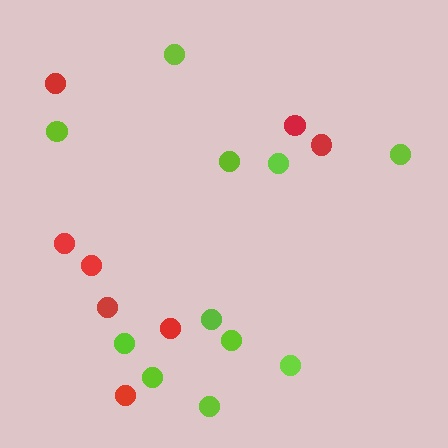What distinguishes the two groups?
There are 2 groups: one group of red circles (8) and one group of lime circles (11).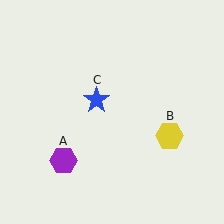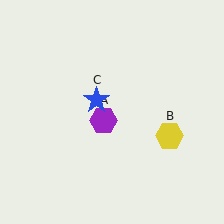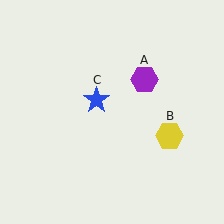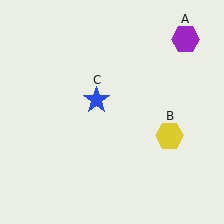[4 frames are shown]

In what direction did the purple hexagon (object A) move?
The purple hexagon (object A) moved up and to the right.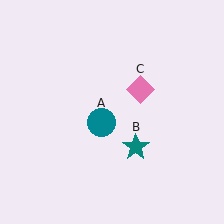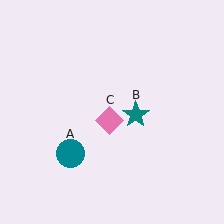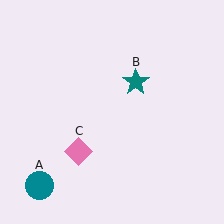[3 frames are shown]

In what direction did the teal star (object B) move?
The teal star (object B) moved up.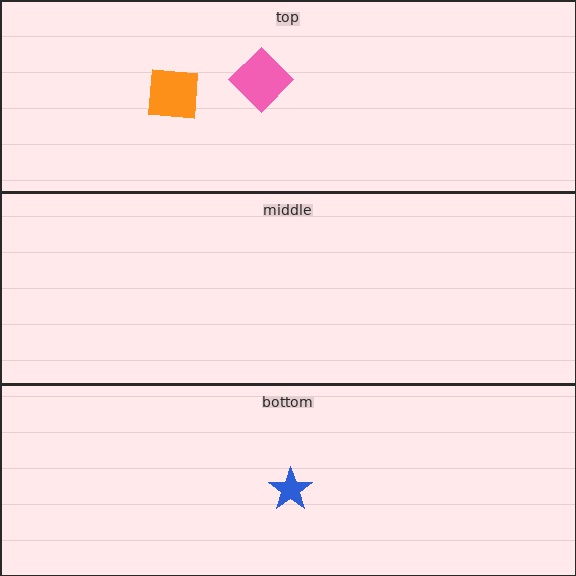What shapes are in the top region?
The pink diamond, the orange square.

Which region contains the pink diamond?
The top region.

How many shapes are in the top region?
2.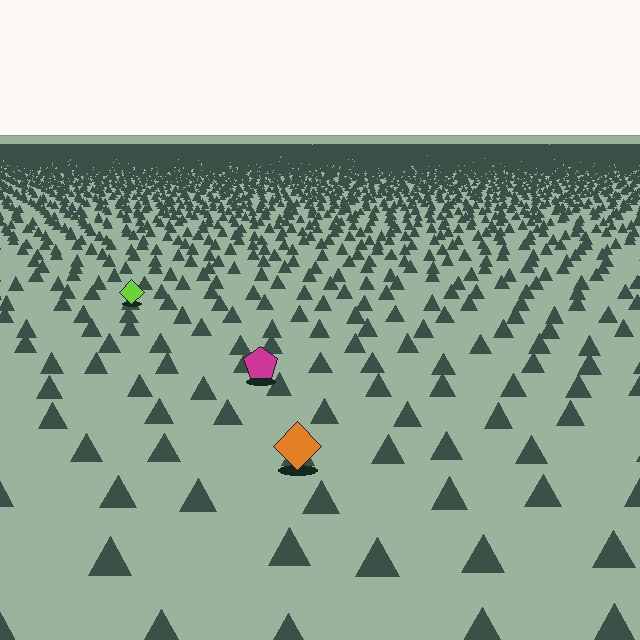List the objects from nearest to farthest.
From nearest to farthest: the orange diamond, the magenta pentagon, the lime diamond.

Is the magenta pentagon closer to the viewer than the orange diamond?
No. The orange diamond is closer — you can tell from the texture gradient: the ground texture is coarser near it.